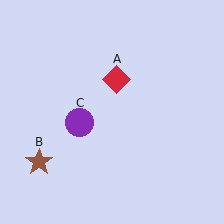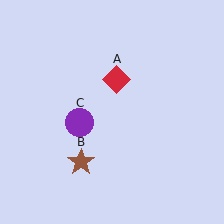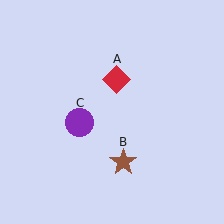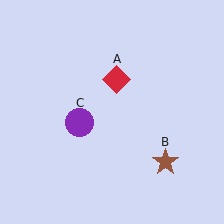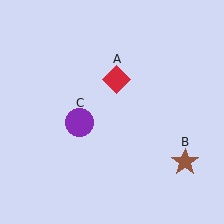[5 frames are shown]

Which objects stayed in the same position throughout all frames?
Red diamond (object A) and purple circle (object C) remained stationary.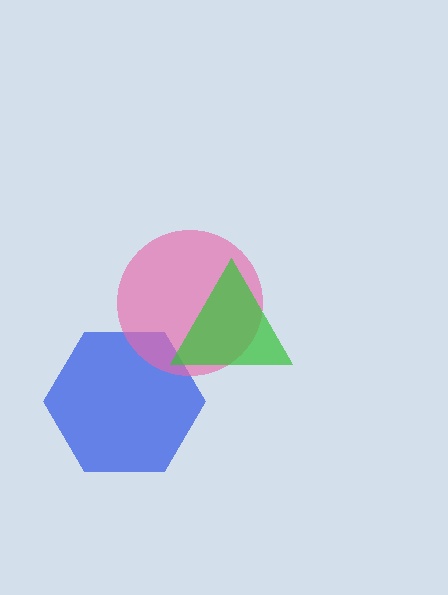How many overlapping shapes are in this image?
There are 3 overlapping shapes in the image.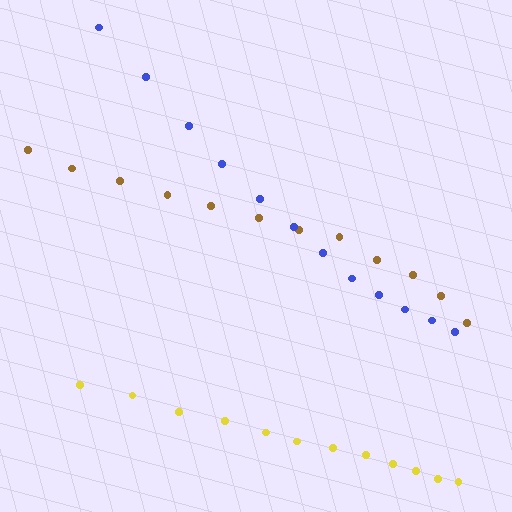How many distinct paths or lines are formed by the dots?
There are 3 distinct paths.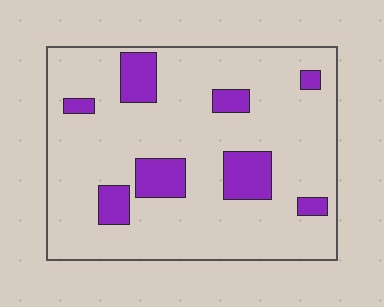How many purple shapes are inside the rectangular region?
8.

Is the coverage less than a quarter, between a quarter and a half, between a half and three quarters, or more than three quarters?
Less than a quarter.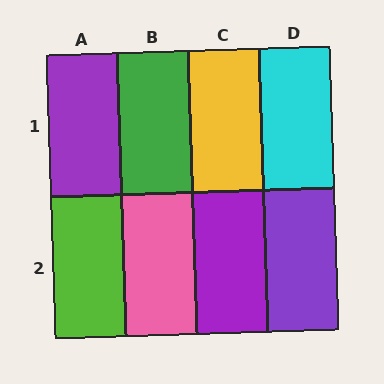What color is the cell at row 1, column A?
Purple.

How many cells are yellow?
1 cell is yellow.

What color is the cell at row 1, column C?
Yellow.